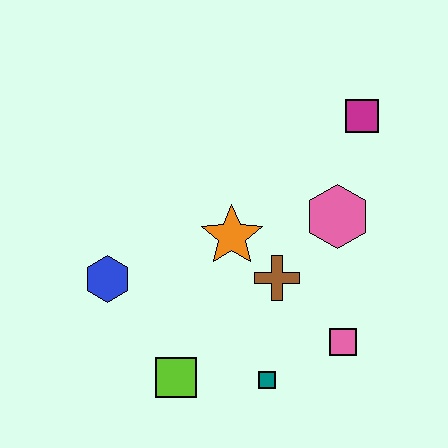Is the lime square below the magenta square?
Yes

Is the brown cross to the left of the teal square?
No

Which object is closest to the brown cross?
The orange star is closest to the brown cross.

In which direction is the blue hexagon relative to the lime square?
The blue hexagon is above the lime square.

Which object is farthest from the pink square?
The blue hexagon is farthest from the pink square.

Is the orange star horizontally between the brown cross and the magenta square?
No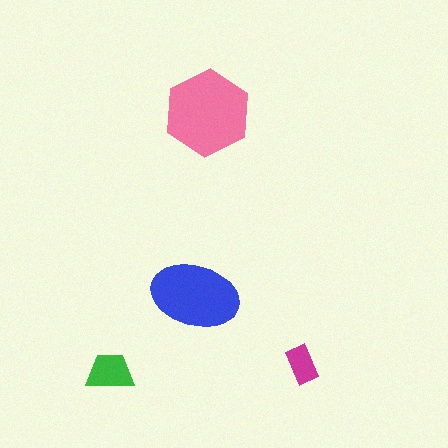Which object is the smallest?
The magenta rectangle.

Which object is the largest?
The pink hexagon.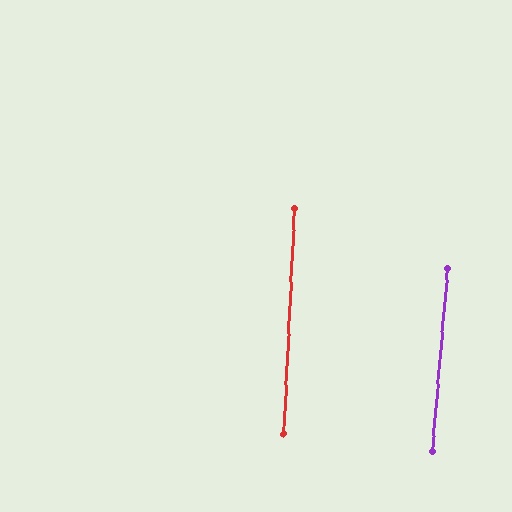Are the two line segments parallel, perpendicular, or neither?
Parallel — their directions differ by only 1.8°.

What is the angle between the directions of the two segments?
Approximately 2 degrees.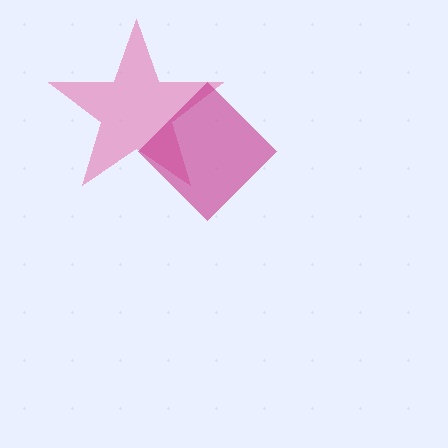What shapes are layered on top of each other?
The layered shapes are: a pink star, a magenta diamond.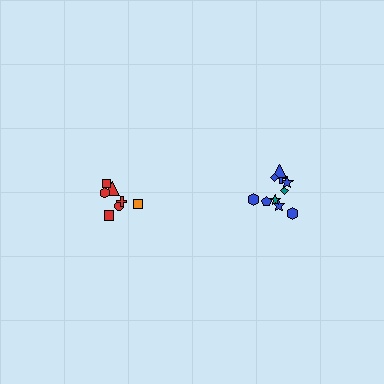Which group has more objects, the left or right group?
The right group.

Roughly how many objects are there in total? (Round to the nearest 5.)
Roughly 15 objects in total.